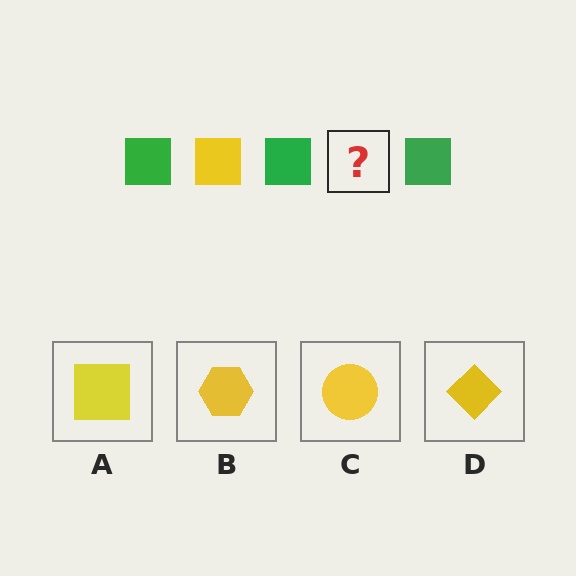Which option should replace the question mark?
Option A.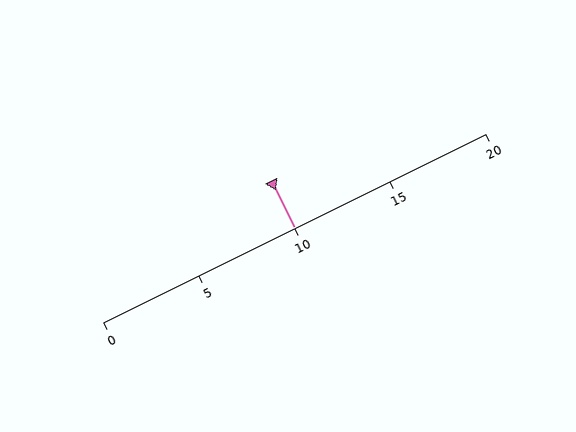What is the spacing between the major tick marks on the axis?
The major ticks are spaced 5 apart.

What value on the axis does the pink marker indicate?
The marker indicates approximately 10.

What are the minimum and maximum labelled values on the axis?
The axis runs from 0 to 20.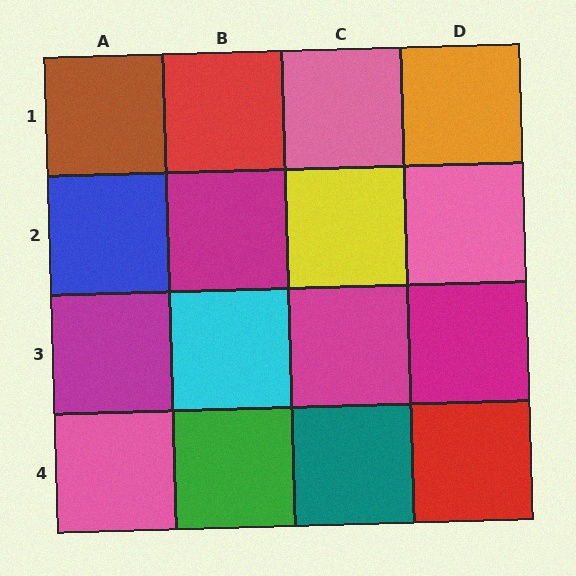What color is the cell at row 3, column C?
Magenta.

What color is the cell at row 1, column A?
Brown.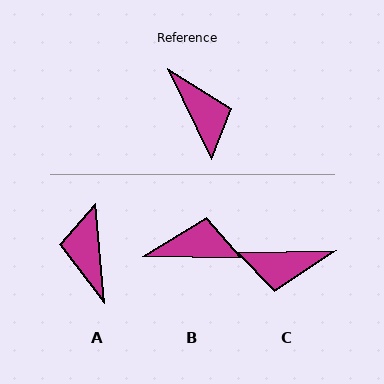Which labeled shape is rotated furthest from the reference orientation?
A, about 159 degrees away.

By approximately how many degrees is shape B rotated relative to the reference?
Approximately 63 degrees counter-clockwise.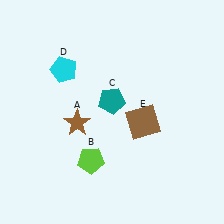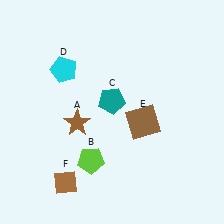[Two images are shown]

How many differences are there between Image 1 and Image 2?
There is 1 difference between the two images.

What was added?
A brown diamond (F) was added in Image 2.